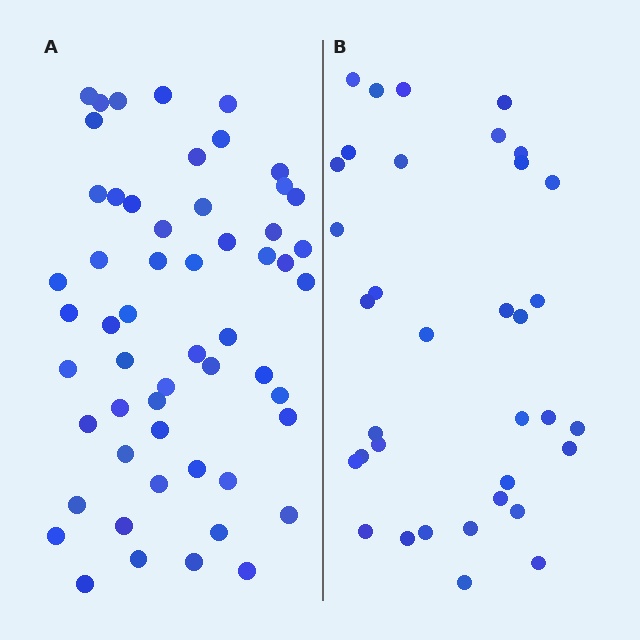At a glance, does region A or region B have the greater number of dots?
Region A (the left region) has more dots.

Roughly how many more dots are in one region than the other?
Region A has approximately 20 more dots than region B.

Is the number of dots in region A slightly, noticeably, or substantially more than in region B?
Region A has substantially more. The ratio is roughly 1.6 to 1.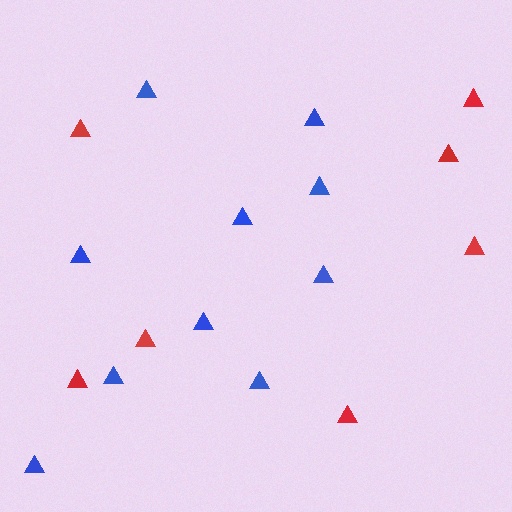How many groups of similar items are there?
There are 2 groups: one group of red triangles (7) and one group of blue triangles (10).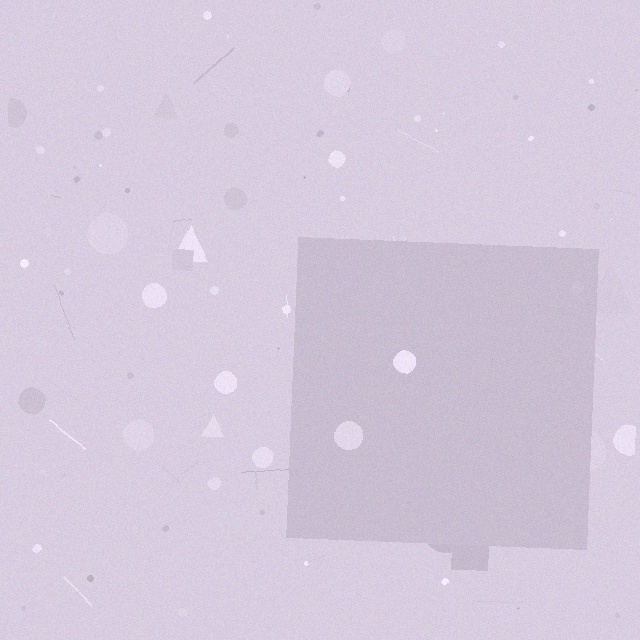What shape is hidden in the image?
A square is hidden in the image.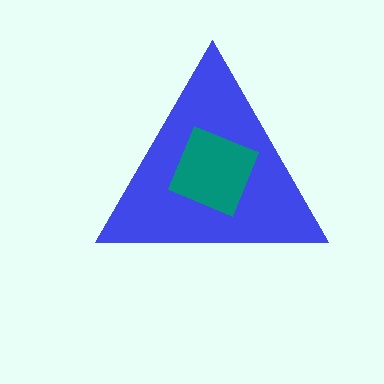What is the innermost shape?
The teal diamond.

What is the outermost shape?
The blue triangle.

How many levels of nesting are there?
2.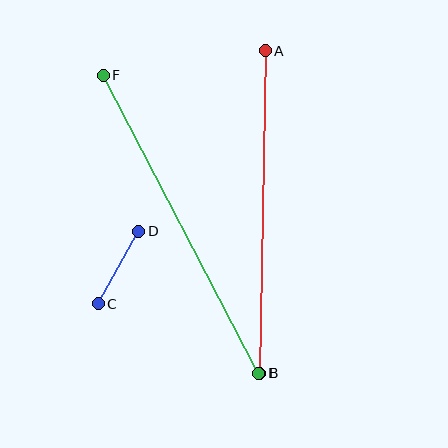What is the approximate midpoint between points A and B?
The midpoint is at approximately (263, 212) pixels.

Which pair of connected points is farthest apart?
Points E and F are farthest apart.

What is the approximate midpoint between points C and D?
The midpoint is at approximately (118, 268) pixels.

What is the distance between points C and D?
The distance is approximately 83 pixels.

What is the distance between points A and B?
The distance is approximately 323 pixels.